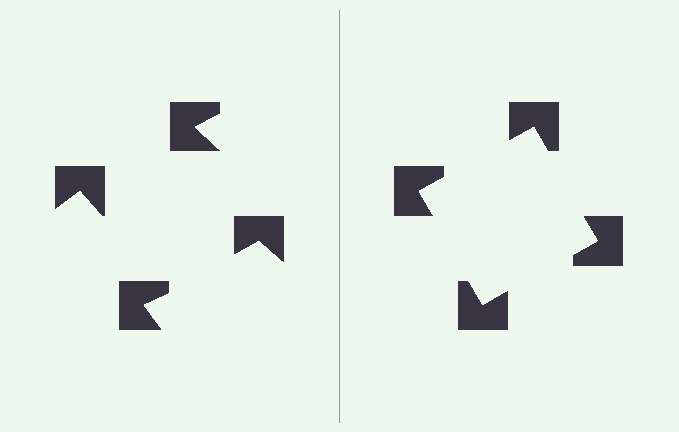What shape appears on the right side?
An illusory square.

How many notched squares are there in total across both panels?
8 — 4 on each side.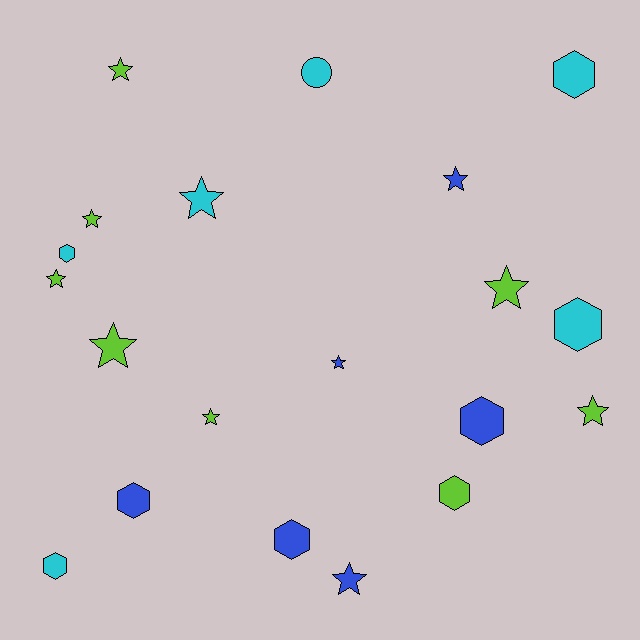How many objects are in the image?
There are 20 objects.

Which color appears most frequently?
Lime, with 8 objects.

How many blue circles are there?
There are no blue circles.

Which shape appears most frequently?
Star, with 11 objects.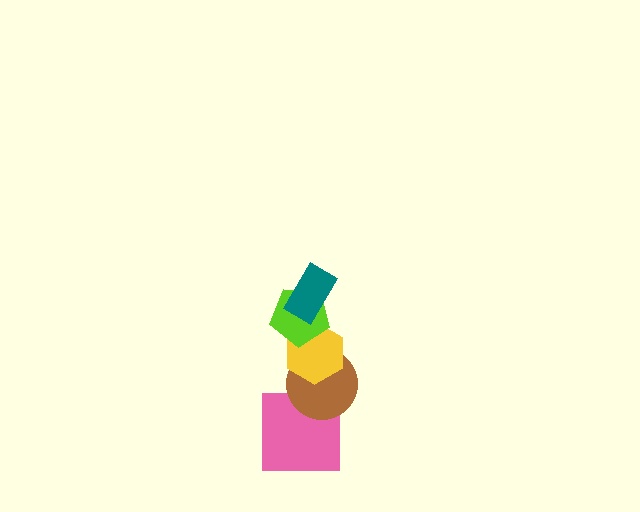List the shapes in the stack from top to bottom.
From top to bottom: the teal rectangle, the lime pentagon, the yellow hexagon, the brown circle, the pink square.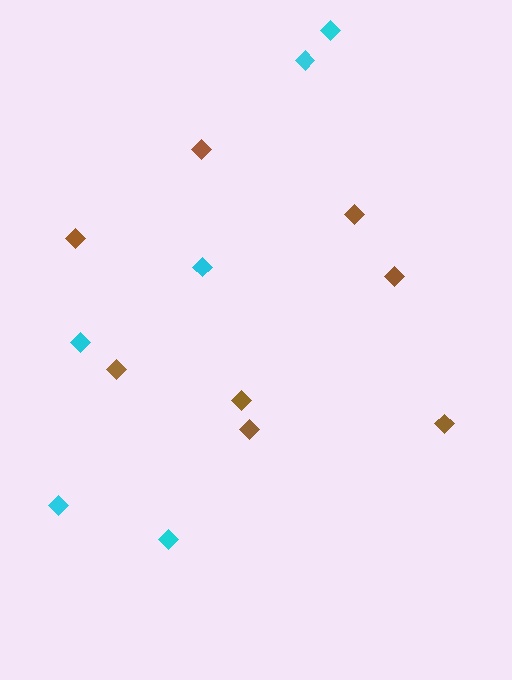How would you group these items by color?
There are 2 groups: one group of cyan diamonds (6) and one group of brown diamonds (8).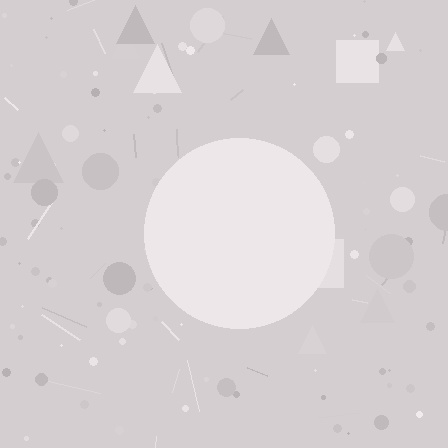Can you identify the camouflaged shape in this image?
The camouflaged shape is a circle.